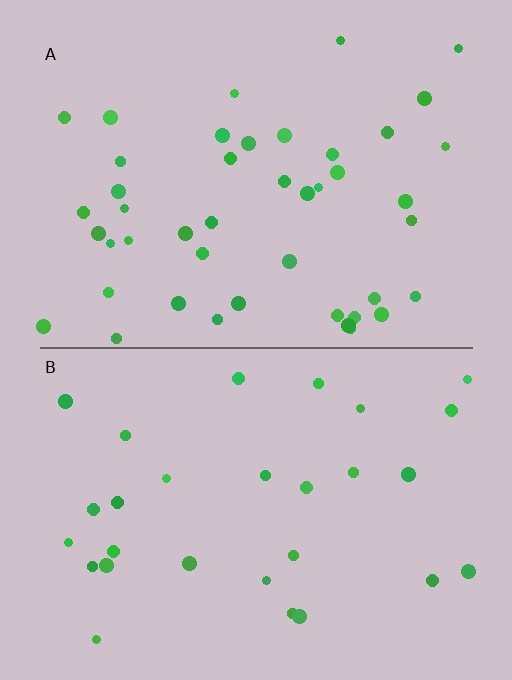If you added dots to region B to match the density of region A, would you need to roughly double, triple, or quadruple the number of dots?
Approximately double.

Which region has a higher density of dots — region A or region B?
A (the top).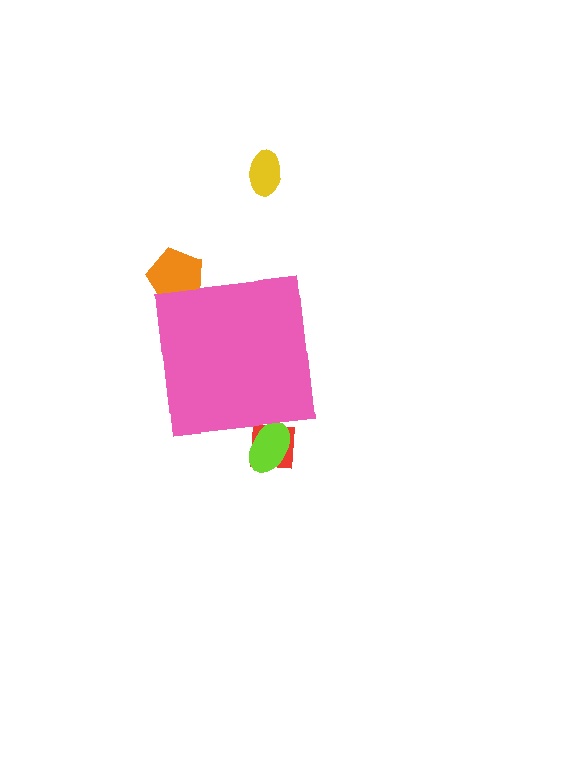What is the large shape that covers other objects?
A pink square.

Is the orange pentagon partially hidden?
Yes, the orange pentagon is partially hidden behind the pink square.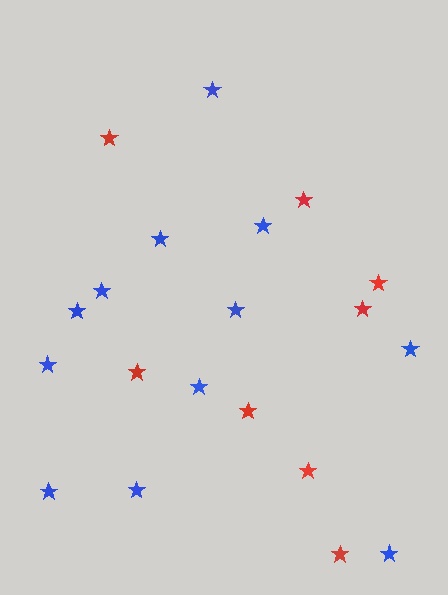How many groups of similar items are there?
There are 2 groups: one group of blue stars (12) and one group of red stars (8).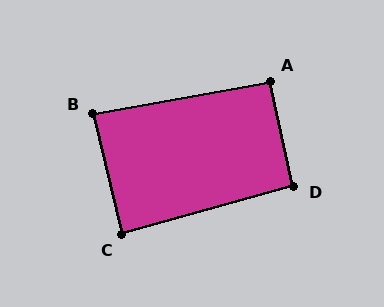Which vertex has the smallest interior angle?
B, at approximately 87 degrees.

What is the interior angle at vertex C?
Approximately 88 degrees (approximately right).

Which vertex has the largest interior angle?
D, at approximately 93 degrees.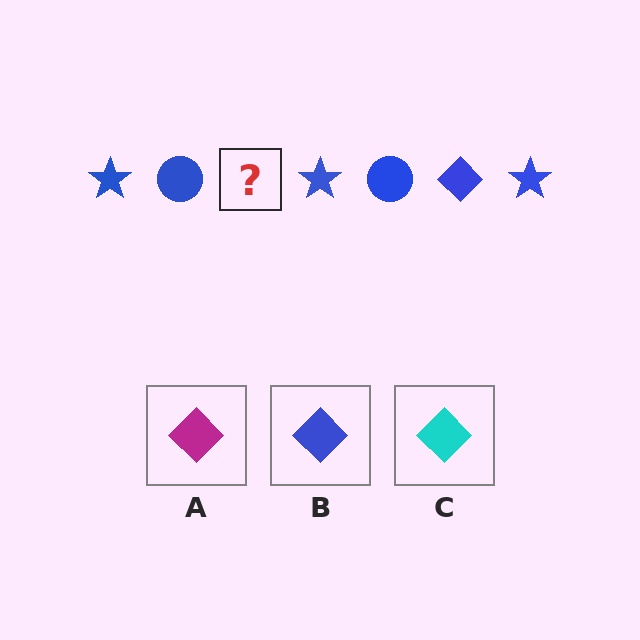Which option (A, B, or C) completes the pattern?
B.